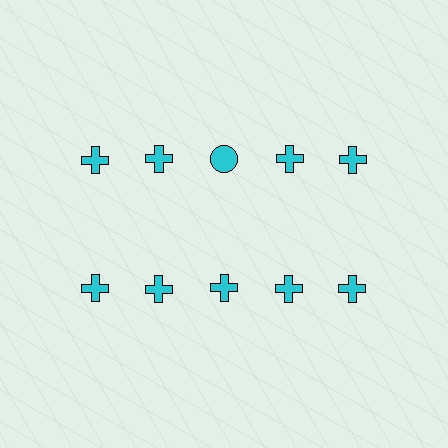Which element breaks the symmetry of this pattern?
The cyan circle in the top row, center column breaks the symmetry. All other shapes are cyan crosses.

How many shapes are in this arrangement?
There are 10 shapes arranged in a grid pattern.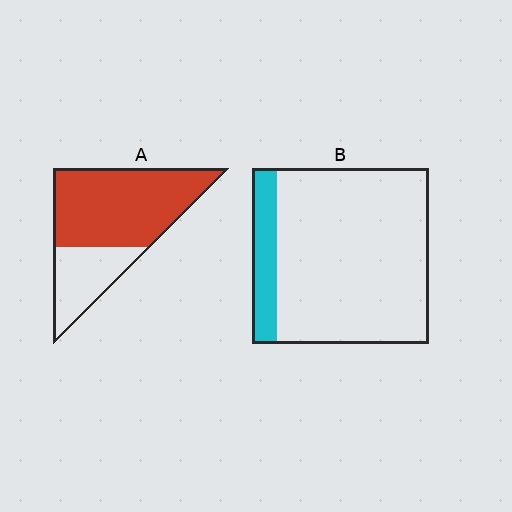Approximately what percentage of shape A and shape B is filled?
A is approximately 70% and B is approximately 15%.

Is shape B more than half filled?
No.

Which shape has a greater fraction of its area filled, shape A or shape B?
Shape A.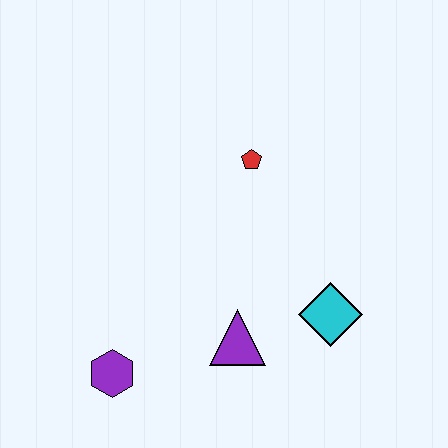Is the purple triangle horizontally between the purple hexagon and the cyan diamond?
Yes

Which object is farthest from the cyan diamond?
The purple hexagon is farthest from the cyan diamond.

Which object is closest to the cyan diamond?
The purple triangle is closest to the cyan diamond.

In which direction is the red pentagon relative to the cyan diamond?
The red pentagon is above the cyan diamond.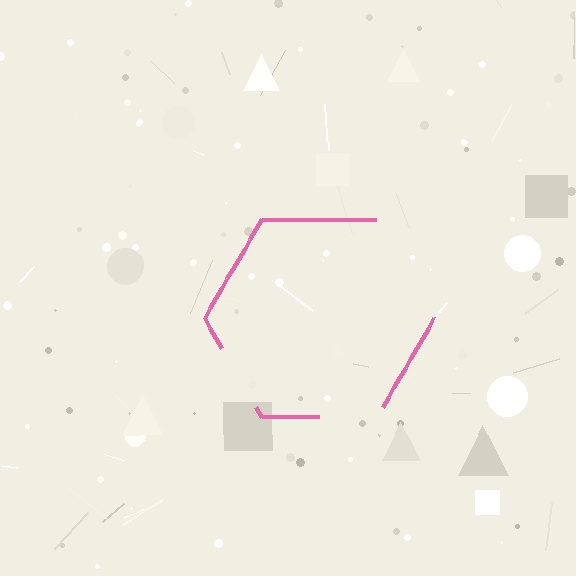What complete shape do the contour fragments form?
The contour fragments form a hexagon.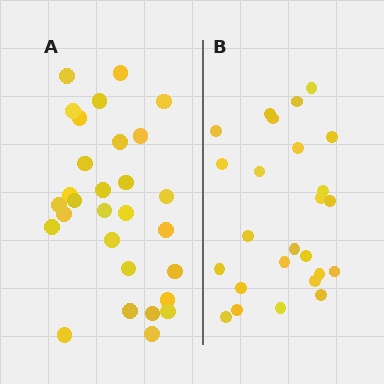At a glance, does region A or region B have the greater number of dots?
Region A (the left region) has more dots.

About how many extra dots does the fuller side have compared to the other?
Region A has about 4 more dots than region B.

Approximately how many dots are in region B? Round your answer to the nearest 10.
About 20 dots. (The exact count is 25, which rounds to 20.)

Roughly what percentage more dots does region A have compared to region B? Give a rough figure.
About 15% more.